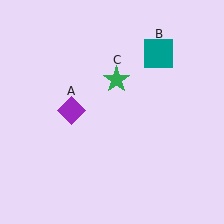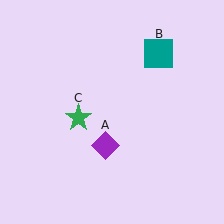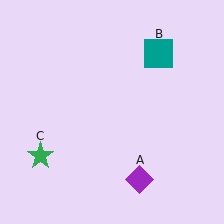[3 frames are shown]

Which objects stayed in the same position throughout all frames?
Teal square (object B) remained stationary.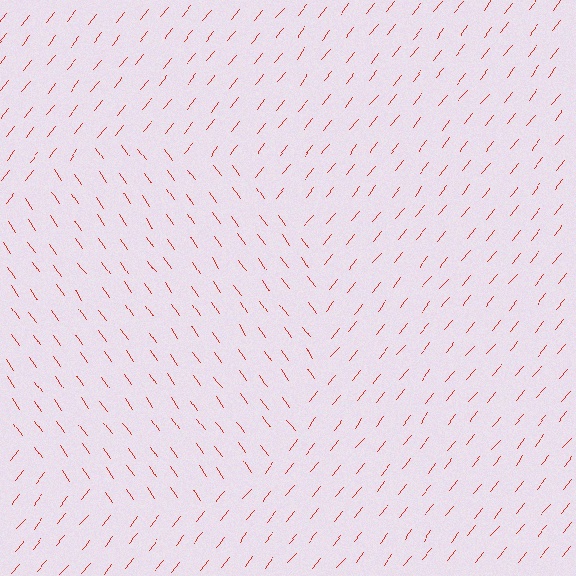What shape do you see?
I see a circle.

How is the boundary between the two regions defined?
The boundary is defined purely by a change in line orientation (approximately 74 degrees difference). All lines are the same color and thickness.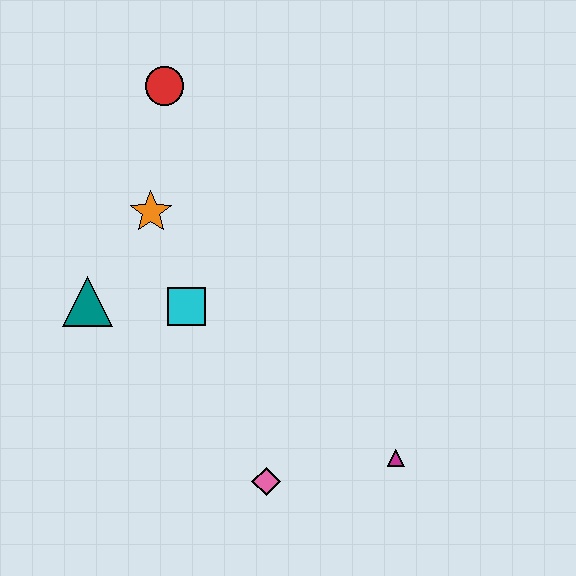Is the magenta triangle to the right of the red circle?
Yes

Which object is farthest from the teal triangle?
The magenta triangle is farthest from the teal triangle.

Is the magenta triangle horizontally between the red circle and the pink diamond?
No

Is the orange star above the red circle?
No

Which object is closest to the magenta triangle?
The pink diamond is closest to the magenta triangle.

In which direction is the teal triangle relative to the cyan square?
The teal triangle is to the left of the cyan square.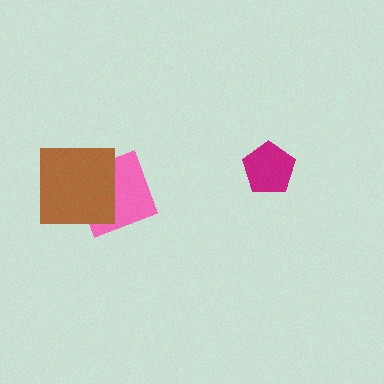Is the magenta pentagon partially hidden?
No, no other shape covers it.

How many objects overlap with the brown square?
1 object overlaps with the brown square.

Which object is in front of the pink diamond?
The brown square is in front of the pink diamond.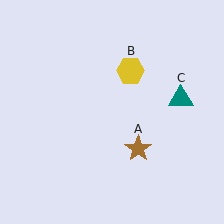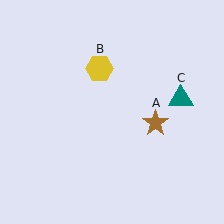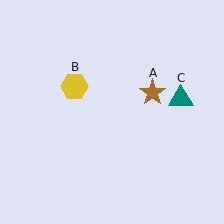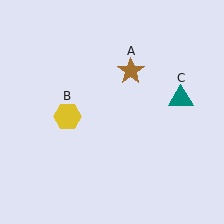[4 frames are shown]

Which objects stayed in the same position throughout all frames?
Teal triangle (object C) remained stationary.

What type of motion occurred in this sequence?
The brown star (object A), yellow hexagon (object B) rotated counterclockwise around the center of the scene.